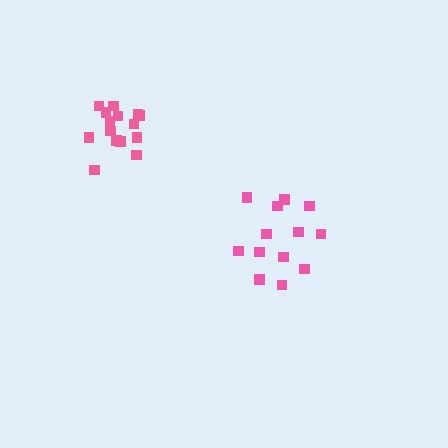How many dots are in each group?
Group 1: 15 dots, Group 2: 14 dots (29 total).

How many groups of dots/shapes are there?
There are 2 groups.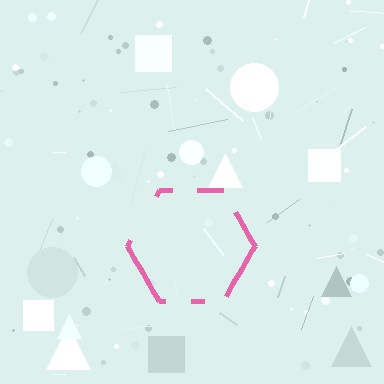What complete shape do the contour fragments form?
The contour fragments form a hexagon.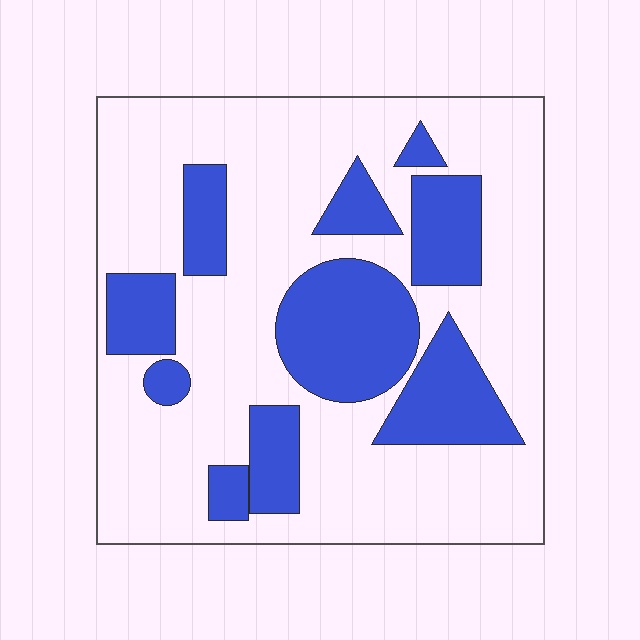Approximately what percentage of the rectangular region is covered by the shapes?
Approximately 30%.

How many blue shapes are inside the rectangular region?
10.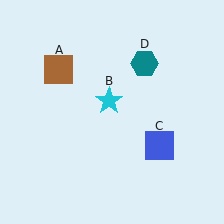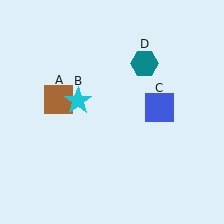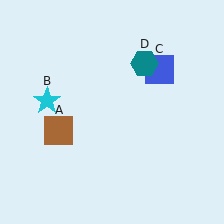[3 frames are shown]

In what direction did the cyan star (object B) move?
The cyan star (object B) moved left.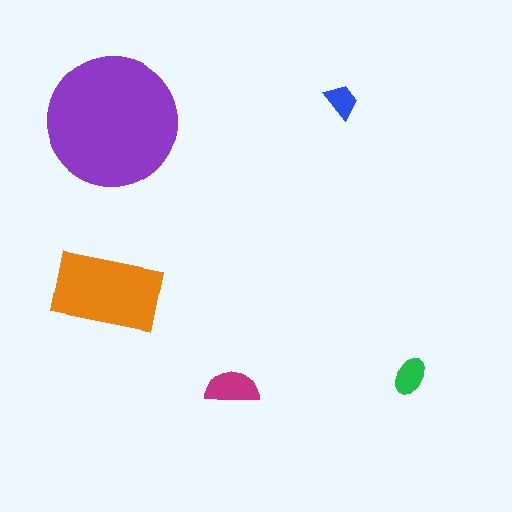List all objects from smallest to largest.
The blue trapezoid, the green ellipse, the magenta semicircle, the orange rectangle, the purple circle.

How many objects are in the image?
There are 5 objects in the image.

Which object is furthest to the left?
The orange rectangle is leftmost.